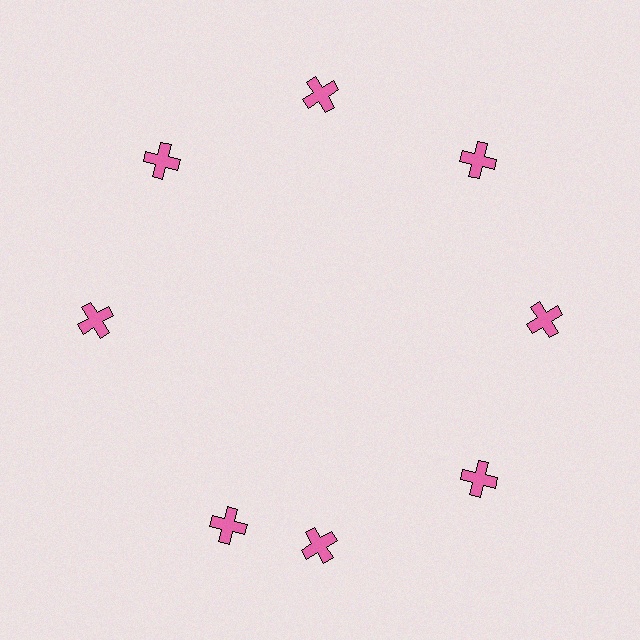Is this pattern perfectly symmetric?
No. The 8 pink crosses are arranged in a ring, but one element near the 8 o'clock position is rotated out of alignment along the ring, breaking the 8-fold rotational symmetry.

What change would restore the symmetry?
The symmetry would be restored by rotating it back into even spacing with its neighbors so that all 8 crosses sit at equal angles and equal distance from the center.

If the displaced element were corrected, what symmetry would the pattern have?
It would have 8-fold rotational symmetry — the pattern would map onto itself every 45 degrees.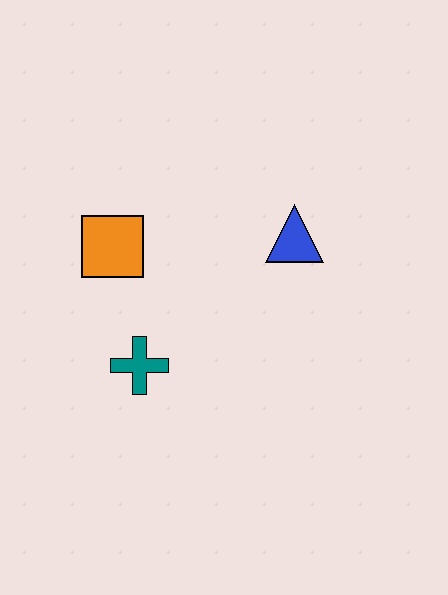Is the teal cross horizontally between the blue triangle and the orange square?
Yes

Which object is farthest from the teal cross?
The blue triangle is farthest from the teal cross.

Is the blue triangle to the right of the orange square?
Yes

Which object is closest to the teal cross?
The orange square is closest to the teal cross.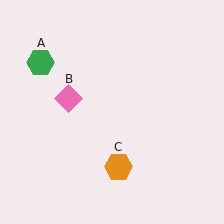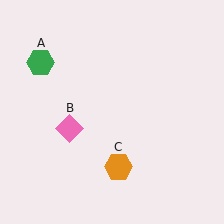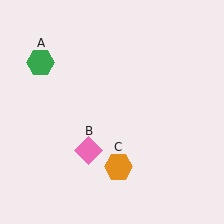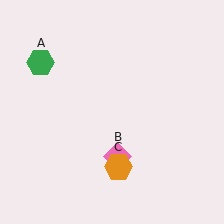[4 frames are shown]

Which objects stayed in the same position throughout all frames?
Green hexagon (object A) and orange hexagon (object C) remained stationary.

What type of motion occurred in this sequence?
The pink diamond (object B) rotated counterclockwise around the center of the scene.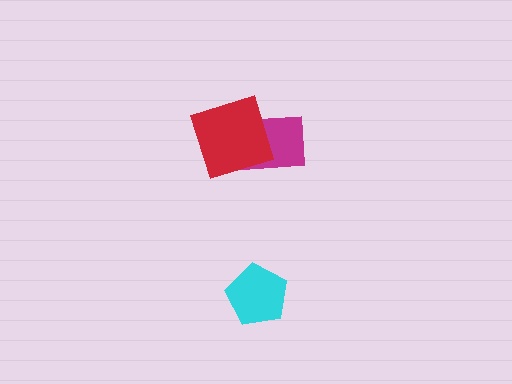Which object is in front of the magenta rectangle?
The red square is in front of the magenta rectangle.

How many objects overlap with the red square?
1 object overlaps with the red square.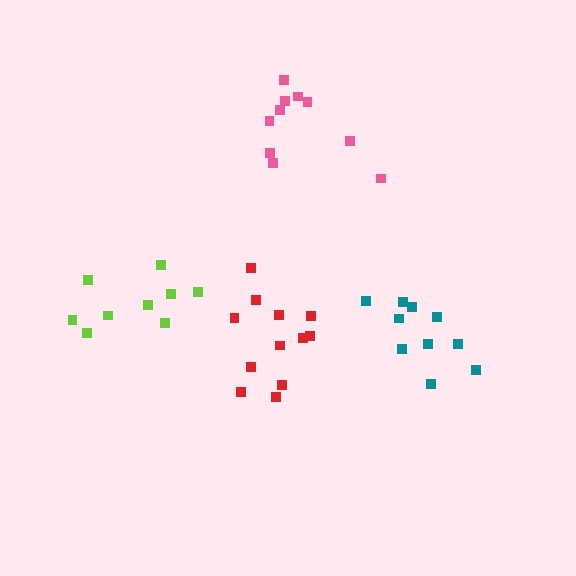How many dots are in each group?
Group 1: 10 dots, Group 2: 9 dots, Group 3: 12 dots, Group 4: 10 dots (41 total).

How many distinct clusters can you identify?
There are 4 distinct clusters.